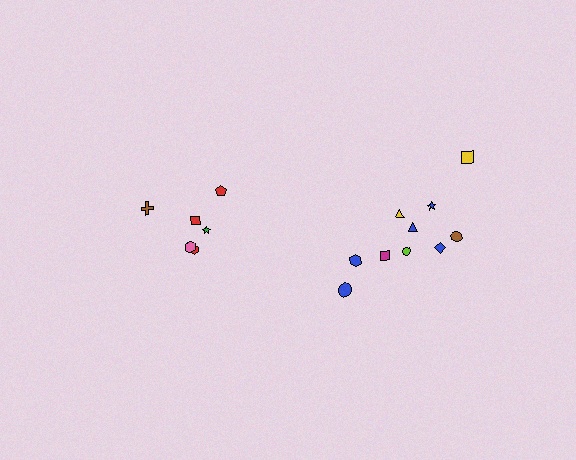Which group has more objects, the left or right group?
The right group.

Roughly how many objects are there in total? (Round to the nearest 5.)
Roughly 15 objects in total.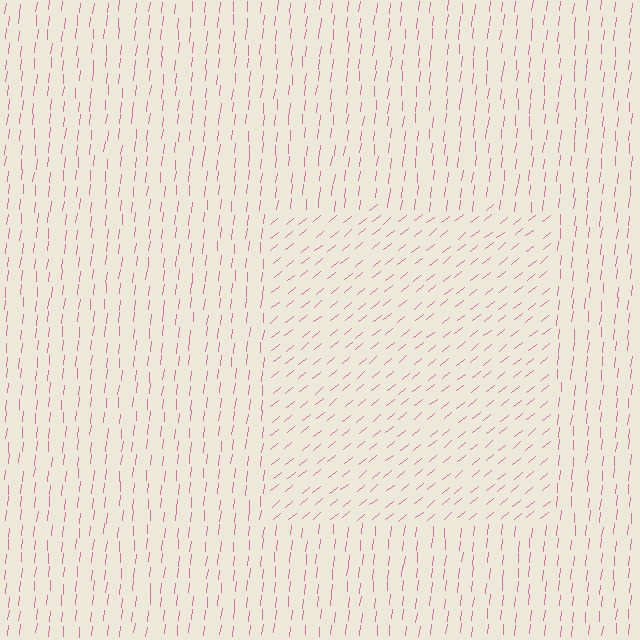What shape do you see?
I see a rectangle.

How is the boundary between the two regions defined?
The boundary is defined purely by a change in line orientation (approximately 45 degrees difference). All lines are the same color and thickness.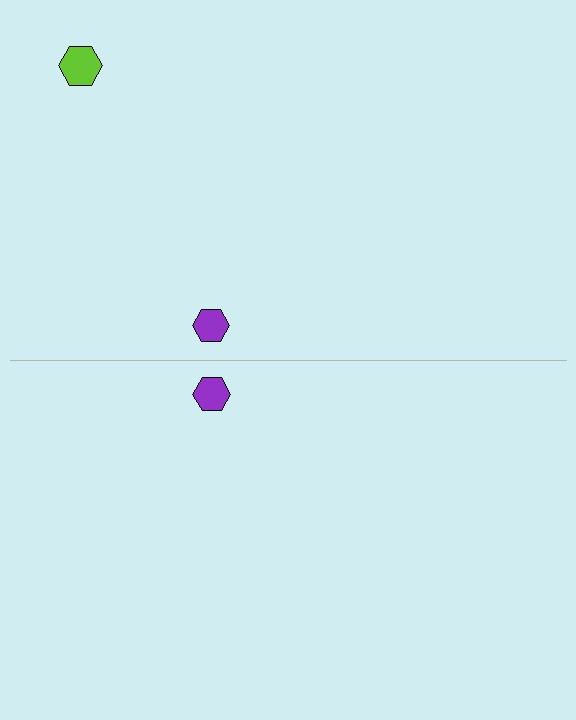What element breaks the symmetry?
A lime hexagon is missing from the bottom side.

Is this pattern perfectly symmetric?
No, the pattern is not perfectly symmetric. A lime hexagon is missing from the bottom side.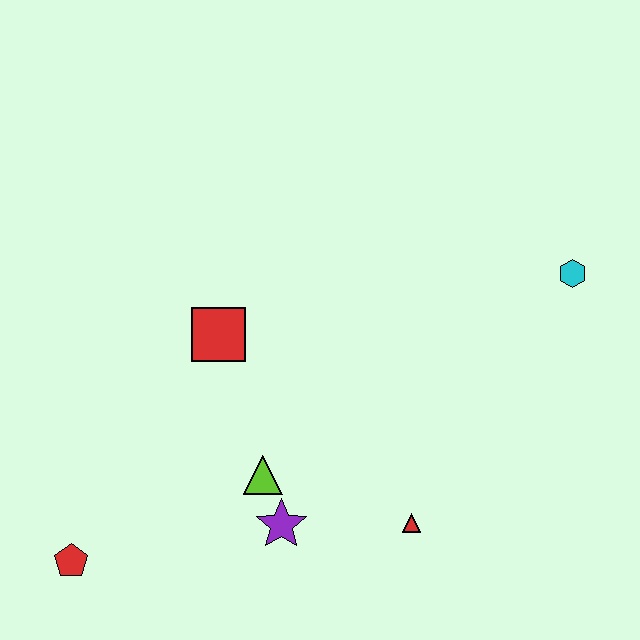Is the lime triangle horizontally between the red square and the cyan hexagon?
Yes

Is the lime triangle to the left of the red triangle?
Yes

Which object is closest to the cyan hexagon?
The red triangle is closest to the cyan hexagon.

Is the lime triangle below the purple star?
No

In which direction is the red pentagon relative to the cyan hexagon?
The red pentagon is to the left of the cyan hexagon.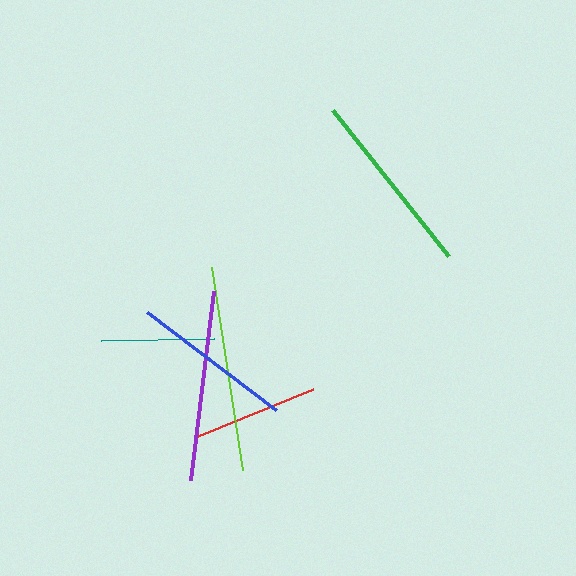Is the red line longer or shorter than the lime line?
The lime line is longer than the red line.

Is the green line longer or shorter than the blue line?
The green line is longer than the blue line.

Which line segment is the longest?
The lime line is the longest at approximately 205 pixels.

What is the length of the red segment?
The red segment is approximately 124 pixels long.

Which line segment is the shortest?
The teal line is the shortest at approximately 113 pixels.